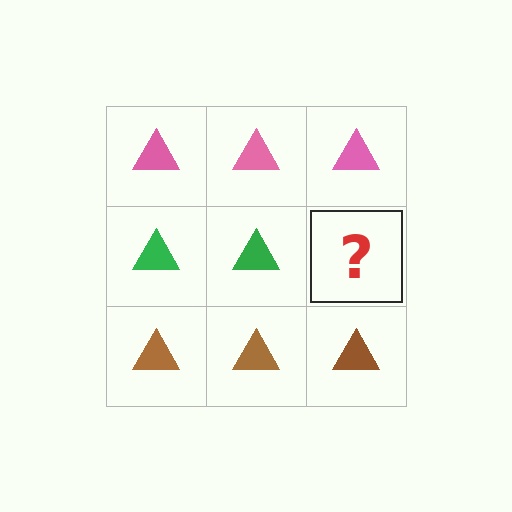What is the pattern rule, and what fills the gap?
The rule is that each row has a consistent color. The gap should be filled with a green triangle.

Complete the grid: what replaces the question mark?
The question mark should be replaced with a green triangle.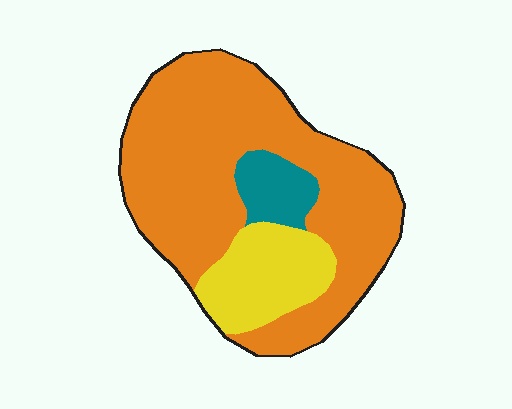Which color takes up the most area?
Orange, at roughly 75%.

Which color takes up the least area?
Teal, at roughly 10%.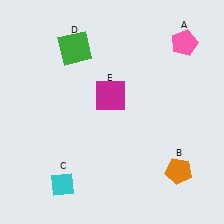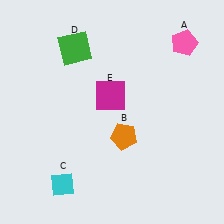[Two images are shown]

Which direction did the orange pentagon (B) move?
The orange pentagon (B) moved left.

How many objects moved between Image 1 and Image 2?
1 object moved between the two images.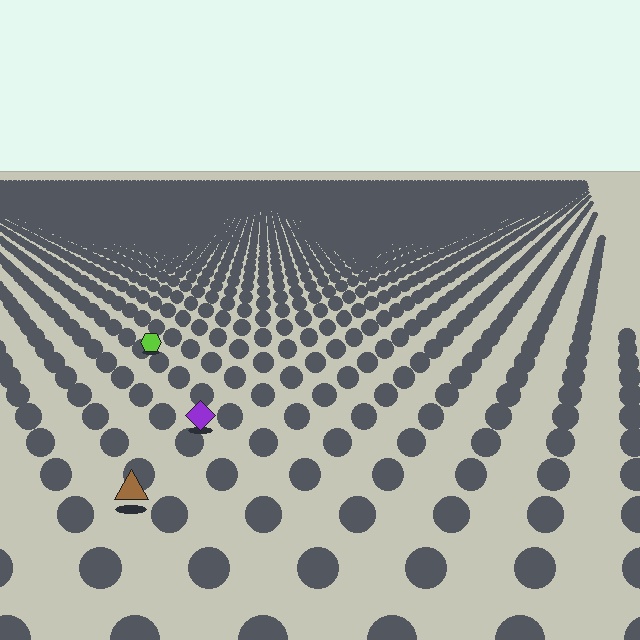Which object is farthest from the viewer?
The lime hexagon is farthest from the viewer. It appears smaller and the ground texture around it is denser.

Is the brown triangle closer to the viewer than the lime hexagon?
Yes. The brown triangle is closer — you can tell from the texture gradient: the ground texture is coarser near it.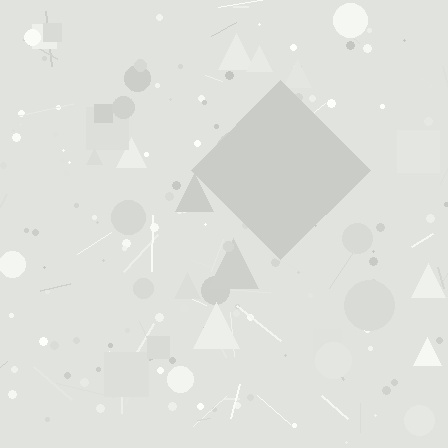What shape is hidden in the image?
A diamond is hidden in the image.